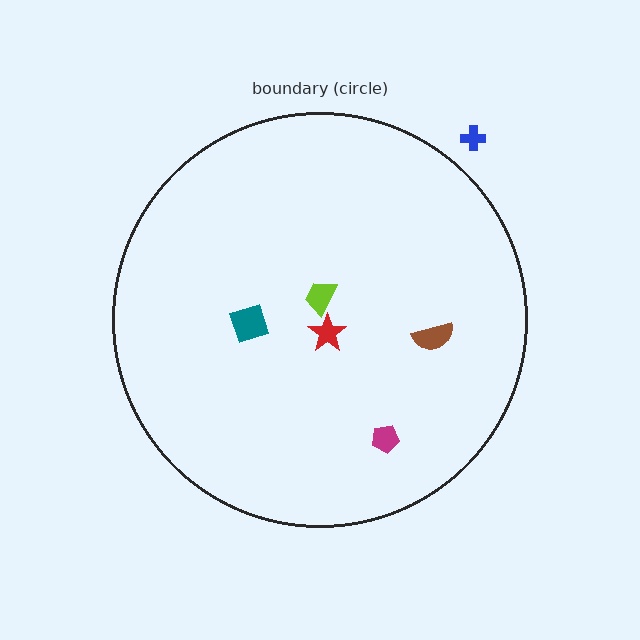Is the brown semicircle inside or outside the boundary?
Inside.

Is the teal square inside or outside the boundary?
Inside.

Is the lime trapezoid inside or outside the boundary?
Inside.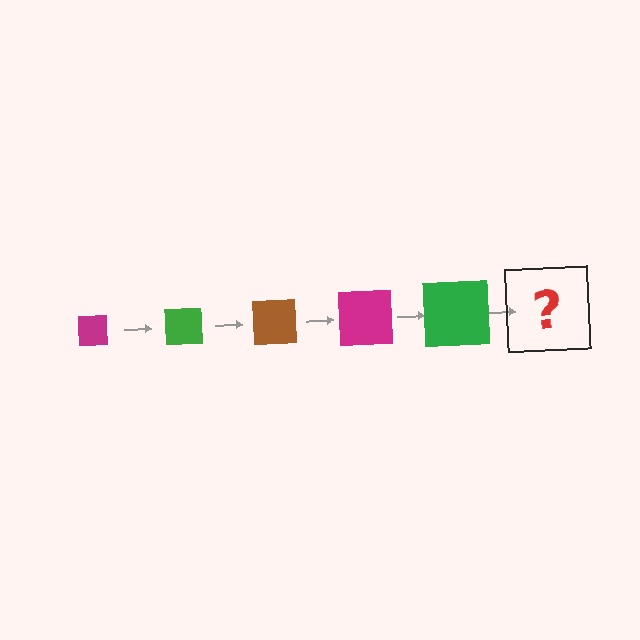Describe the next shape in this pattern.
It should be a brown square, larger than the previous one.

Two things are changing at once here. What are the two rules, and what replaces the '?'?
The two rules are that the square grows larger each step and the color cycles through magenta, green, and brown. The '?' should be a brown square, larger than the previous one.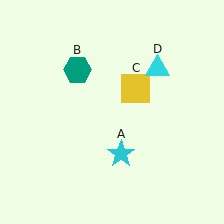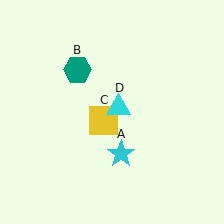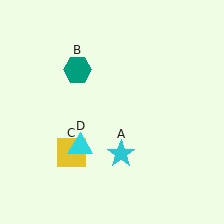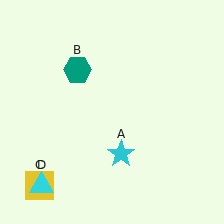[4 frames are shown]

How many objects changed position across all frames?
2 objects changed position: yellow square (object C), cyan triangle (object D).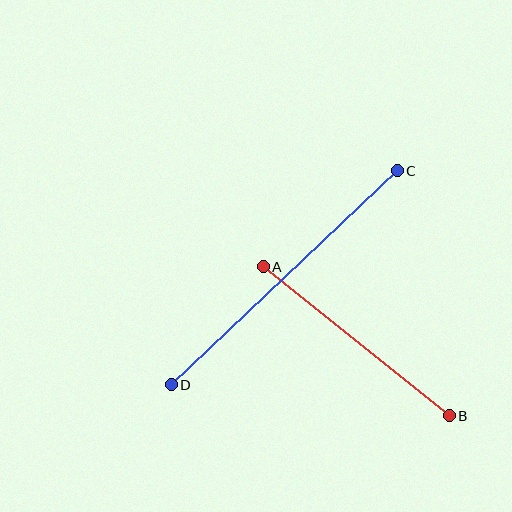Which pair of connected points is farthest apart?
Points C and D are farthest apart.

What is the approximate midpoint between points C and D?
The midpoint is at approximately (284, 278) pixels.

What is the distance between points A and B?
The distance is approximately 238 pixels.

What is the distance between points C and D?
The distance is approximately 311 pixels.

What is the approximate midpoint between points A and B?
The midpoint is at approximately (356, 341) pixels.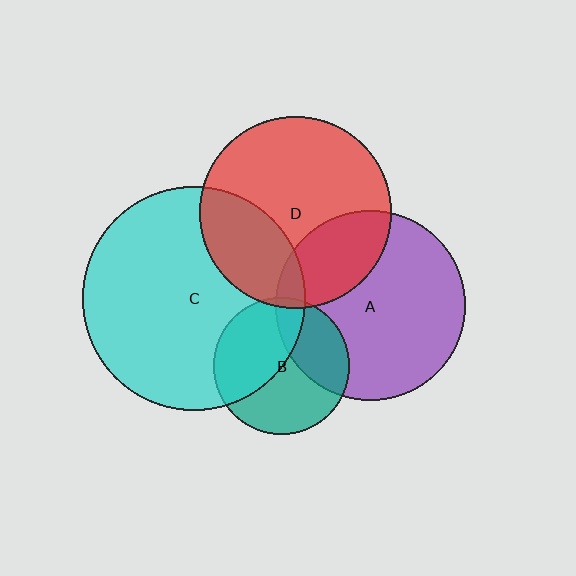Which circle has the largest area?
Circle C (cyan).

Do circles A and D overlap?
Yes.